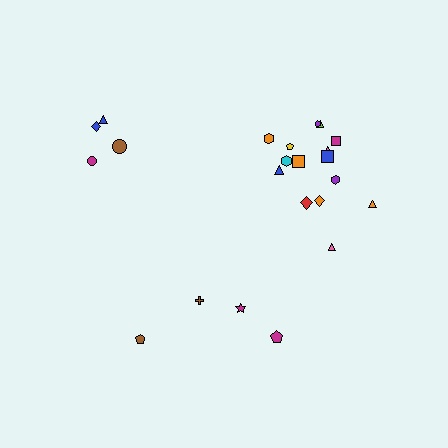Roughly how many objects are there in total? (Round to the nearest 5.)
Roughly 25 objects in total.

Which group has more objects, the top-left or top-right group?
The top-right group.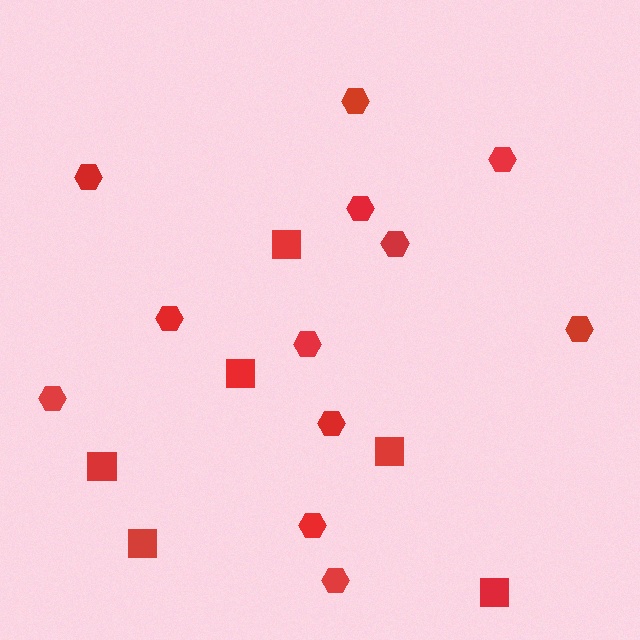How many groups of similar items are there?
There are 2 groups: one group of hexagons (12) and one group of squares (6).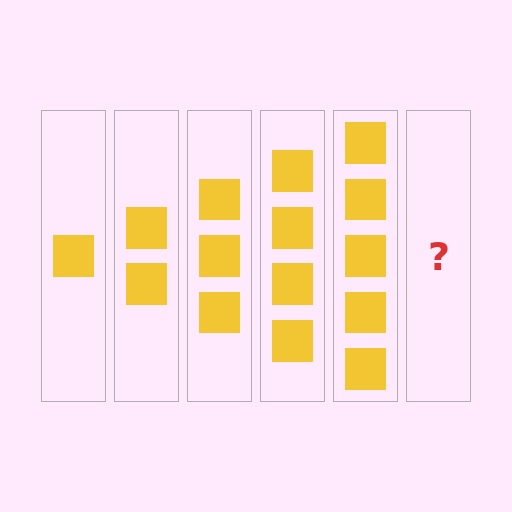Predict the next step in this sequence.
The next step is 6 squares.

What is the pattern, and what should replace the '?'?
The pattern is that each step adds one more square. The '?' should be 6 squares.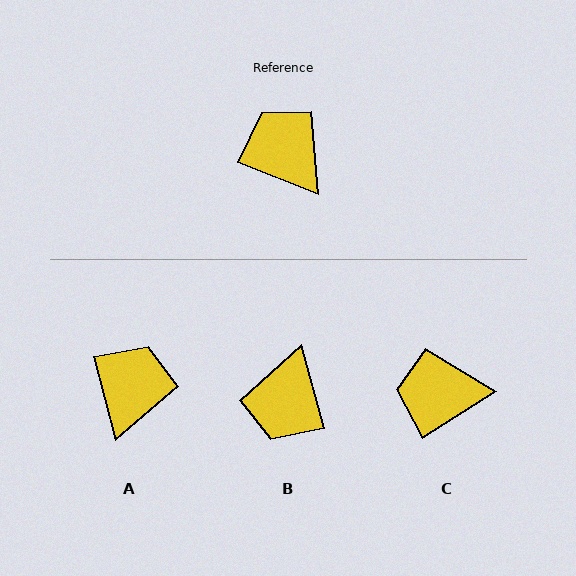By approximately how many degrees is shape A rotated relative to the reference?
Approximately 54 degrees clockwise.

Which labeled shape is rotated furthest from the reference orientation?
B, about 127 degrees away.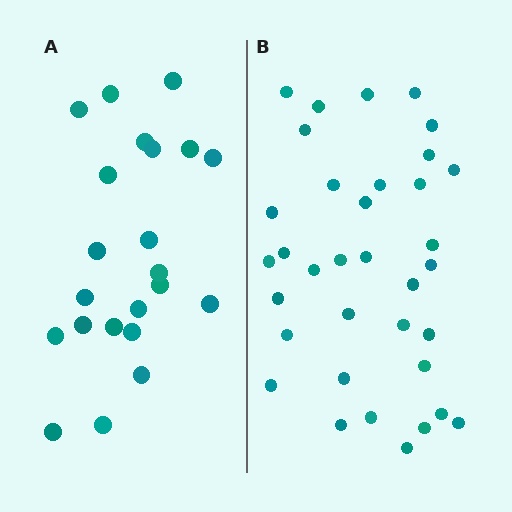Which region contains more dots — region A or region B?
Region B (the right region) has more dots.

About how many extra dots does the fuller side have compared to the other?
Region B has approximately 15 more dots than region A.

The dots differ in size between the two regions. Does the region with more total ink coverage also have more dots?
No. Region A has more total ink coverage because its dots are larger, but region B actually contains more individual dots. Total area can be misleading — the number of items is what matters here.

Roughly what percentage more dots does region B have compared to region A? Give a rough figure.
About 60% more.